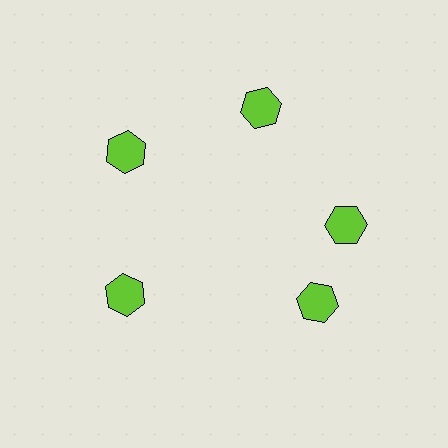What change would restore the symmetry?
The symmetry would be restored by rotating it back into even spacing with its neighbors so that all 5 hexagons sit at equal angles and equal distance from the center.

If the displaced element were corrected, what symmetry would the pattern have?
It would have 5-fold rotational symmetry — the pattern would map onto itself every 72 degrees.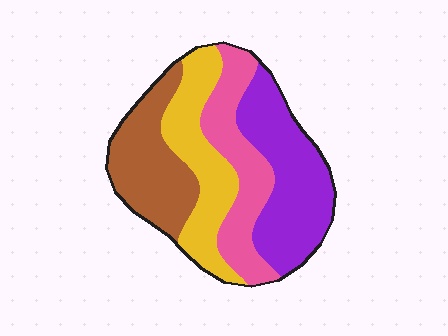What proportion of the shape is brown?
Brown takes up about one quarter (1/4) of the shape.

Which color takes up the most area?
Purple, at roughly 30%.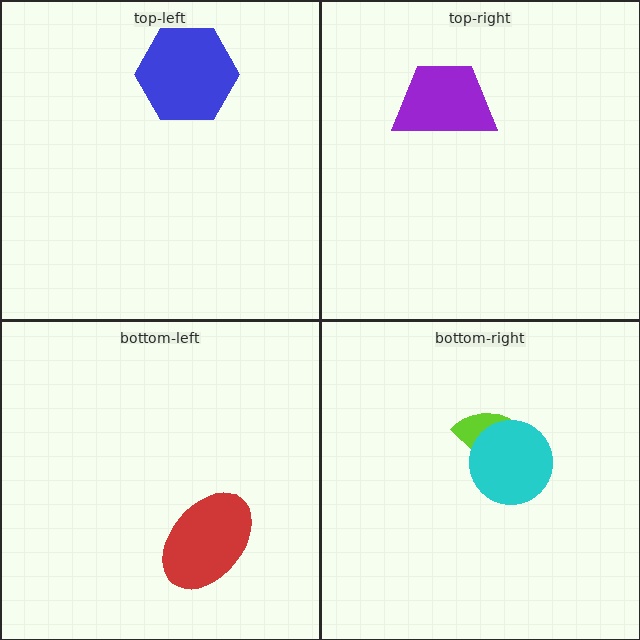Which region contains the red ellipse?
The bottom-left region.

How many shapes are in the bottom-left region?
1.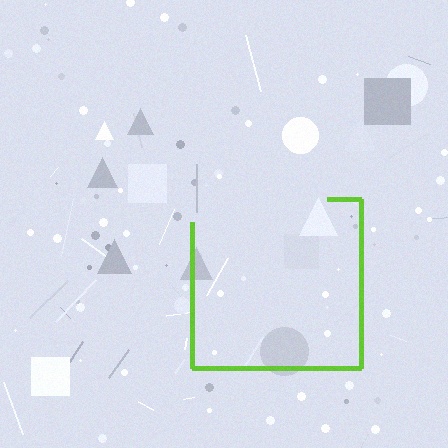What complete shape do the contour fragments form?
The contour fragments form a square.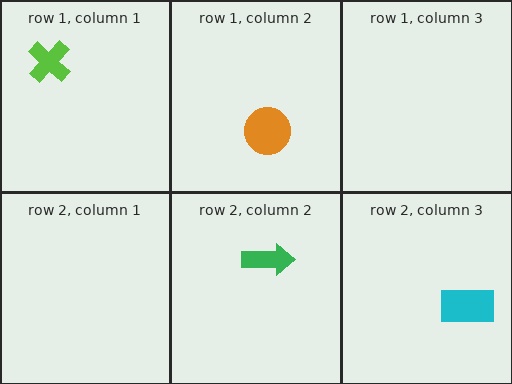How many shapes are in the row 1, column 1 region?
1.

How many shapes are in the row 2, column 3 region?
1.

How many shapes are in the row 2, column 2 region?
1.